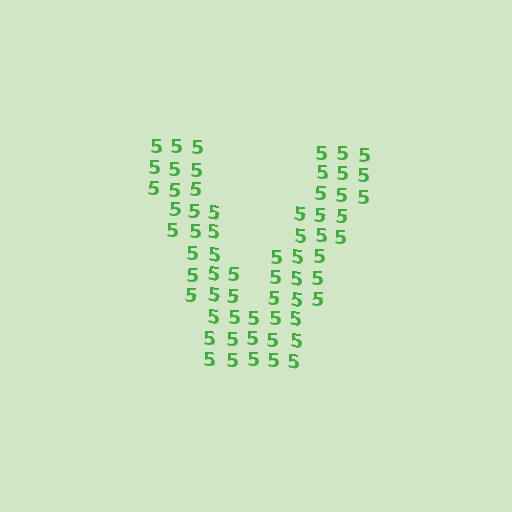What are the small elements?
The small elements are digit 5's.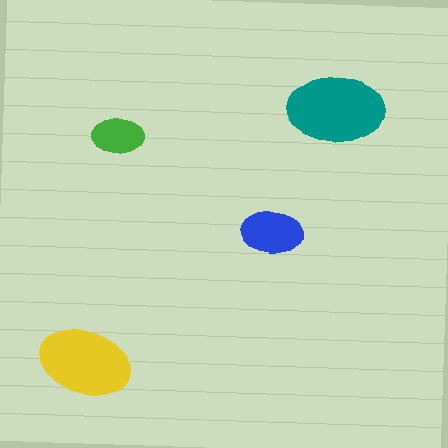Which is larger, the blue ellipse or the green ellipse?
The blue one.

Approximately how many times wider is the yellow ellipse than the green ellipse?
About 2 times wider.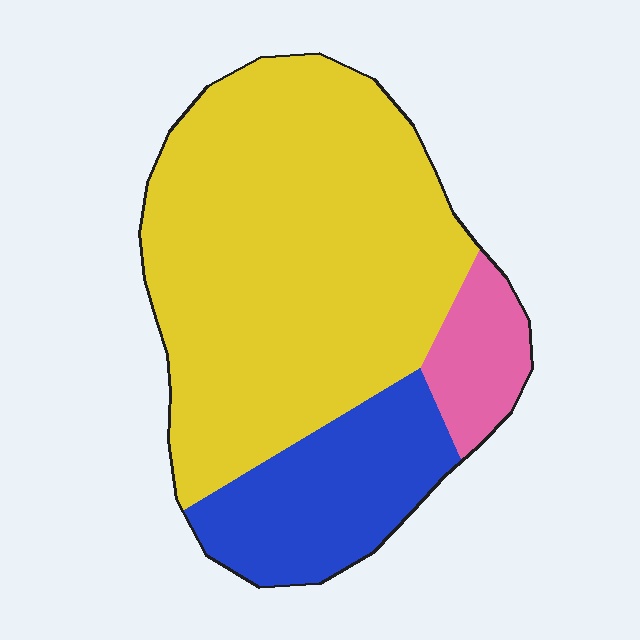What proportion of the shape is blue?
Blue takes up about one fifth (1/5) of the shape.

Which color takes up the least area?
Pink, at roughly 10%.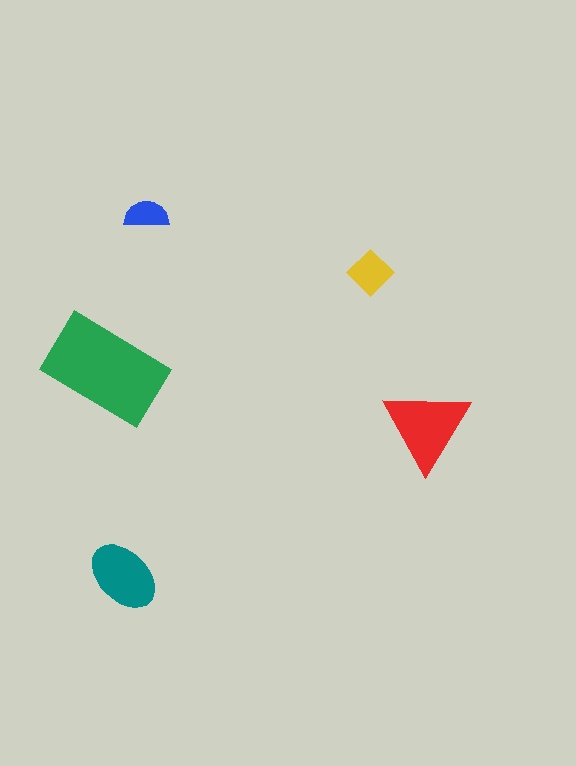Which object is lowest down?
The teal ellipse is bottommost.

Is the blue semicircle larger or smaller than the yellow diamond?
Smaller.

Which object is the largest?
The green rectangle.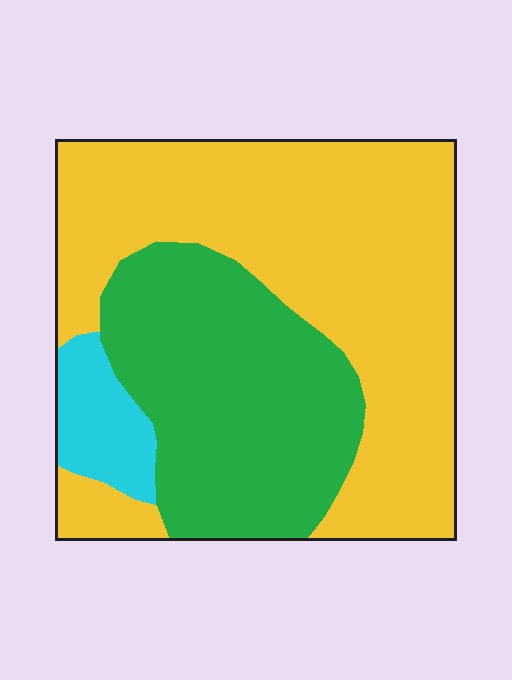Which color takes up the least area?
Cyan, at roughly 5%.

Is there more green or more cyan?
Green.